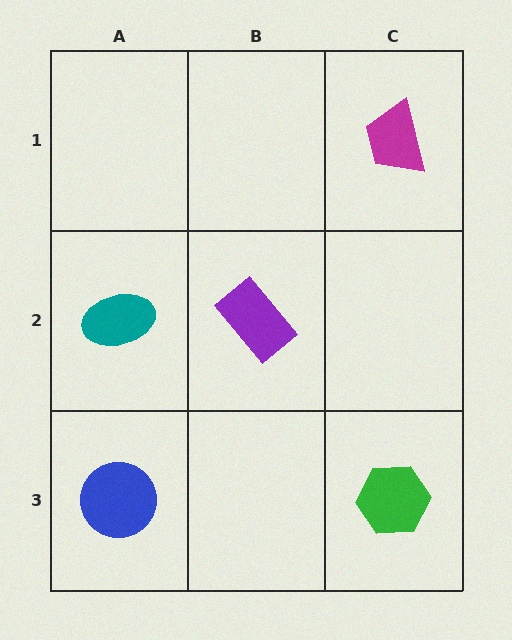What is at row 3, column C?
A green hexagon.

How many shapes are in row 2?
2 shapes.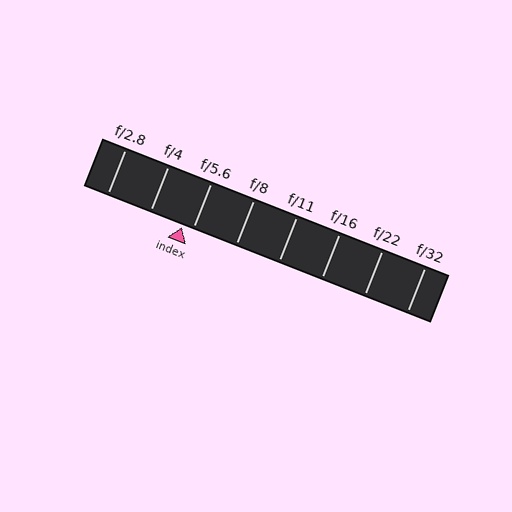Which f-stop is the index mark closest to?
The index mark is closest to f/5.6.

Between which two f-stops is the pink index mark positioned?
The index mark is between f/4 and f/5.6.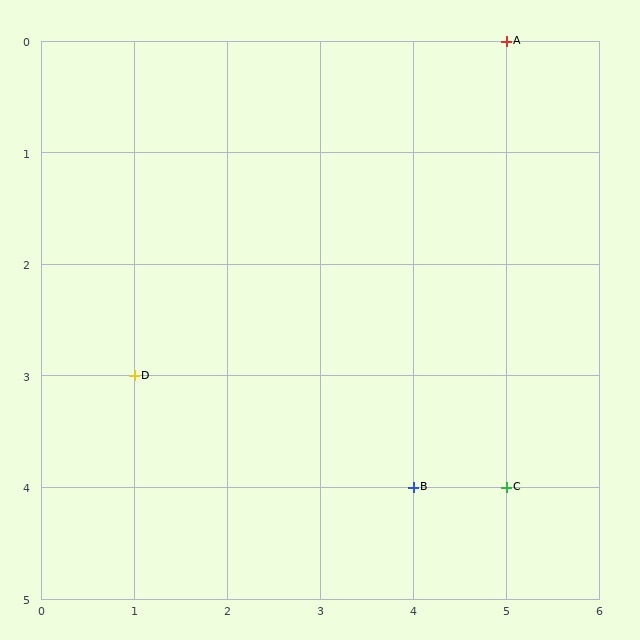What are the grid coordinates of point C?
Point C is at grid coordinates (5, 4).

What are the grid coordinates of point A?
Point A is at grid coordinates (5, 0).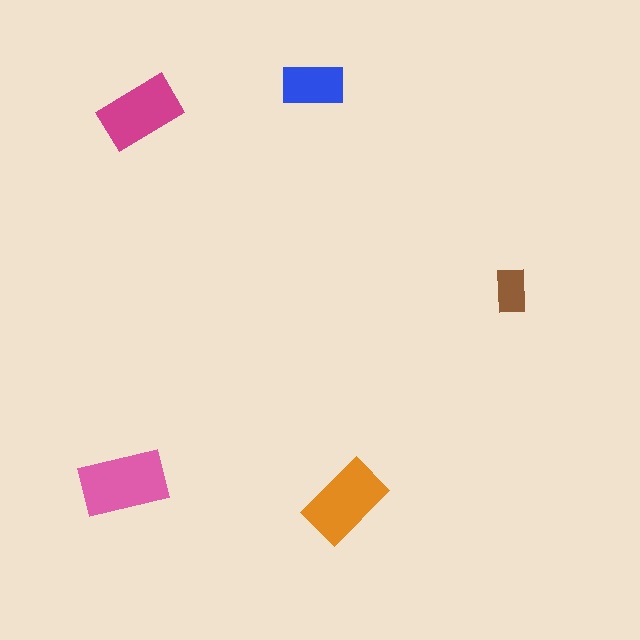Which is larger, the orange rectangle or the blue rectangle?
The orange one.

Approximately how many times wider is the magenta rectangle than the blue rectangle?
About 1.5 times wider.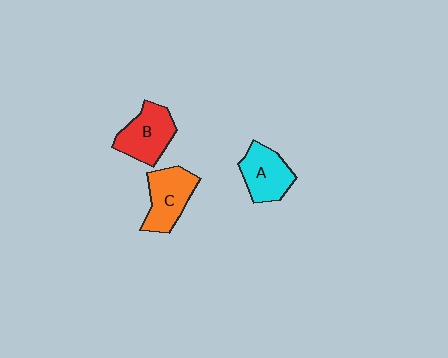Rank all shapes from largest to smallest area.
From largest to smallest: B (red), C (orange), A (cyan).